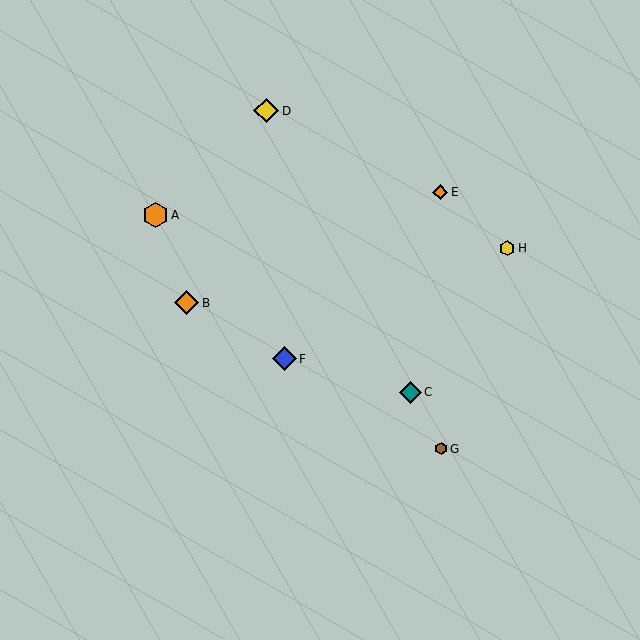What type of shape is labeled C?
Shape C is a teal diamond.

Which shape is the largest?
The yellow diamond (labeled D) is the largest.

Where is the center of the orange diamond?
The center of the orange diamond is at (440, 192).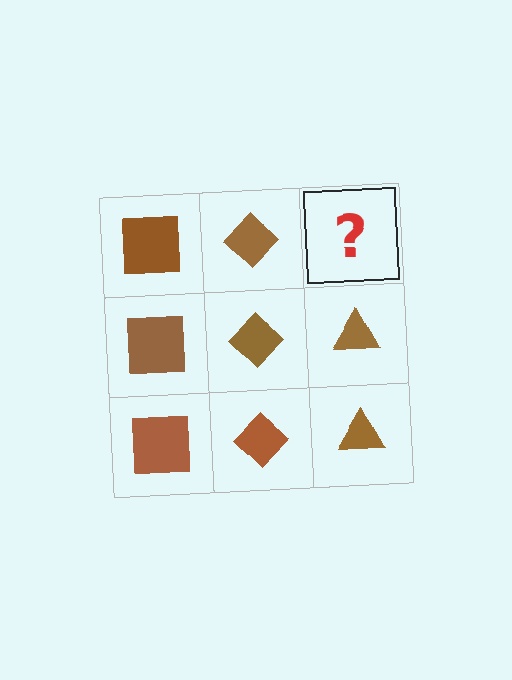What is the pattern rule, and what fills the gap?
The rule is that each column has a consistent shape. The gap should be filled with a brown triangle.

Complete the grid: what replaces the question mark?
The question mark should be replaced with a brown triangle.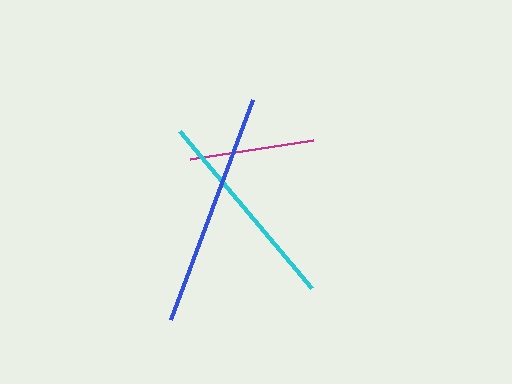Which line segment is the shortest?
The magenta line is the shortest at approximately 125 pixels.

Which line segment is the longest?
The blue line is the longest at approximately 235 pixels.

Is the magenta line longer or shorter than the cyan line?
The cyan line is longer than the magenta line.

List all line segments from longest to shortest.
From longest to shortest: blue, cyan, magenta.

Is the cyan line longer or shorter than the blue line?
The blue line is longer than the cyan line.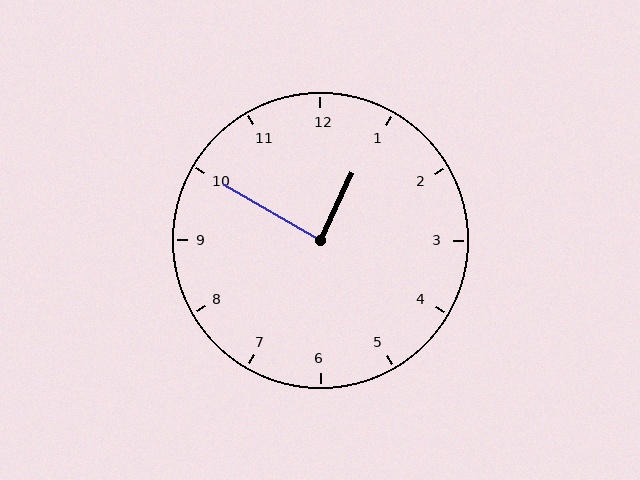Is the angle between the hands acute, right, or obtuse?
It is right.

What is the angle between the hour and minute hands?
Approximately 85 degrees.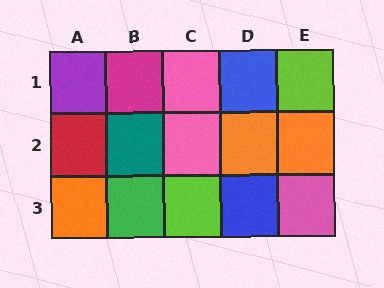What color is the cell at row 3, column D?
Blue.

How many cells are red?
1 cell is red.